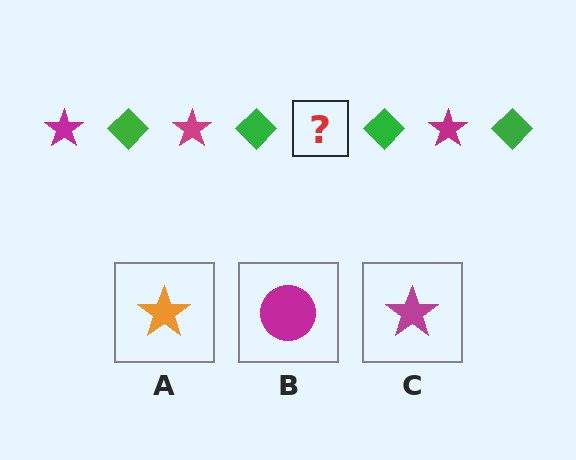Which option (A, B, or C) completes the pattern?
C.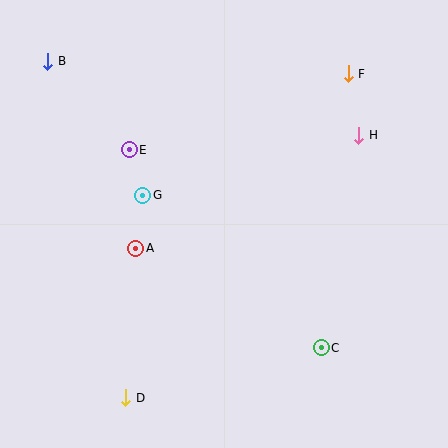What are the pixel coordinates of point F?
Point F is at (348, 74).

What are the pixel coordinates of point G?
Point G is at (143, 195).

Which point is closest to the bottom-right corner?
Point C is closest to the bottom-right corner.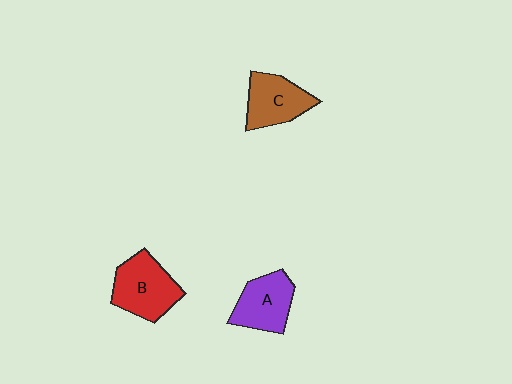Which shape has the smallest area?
Shape C (brown).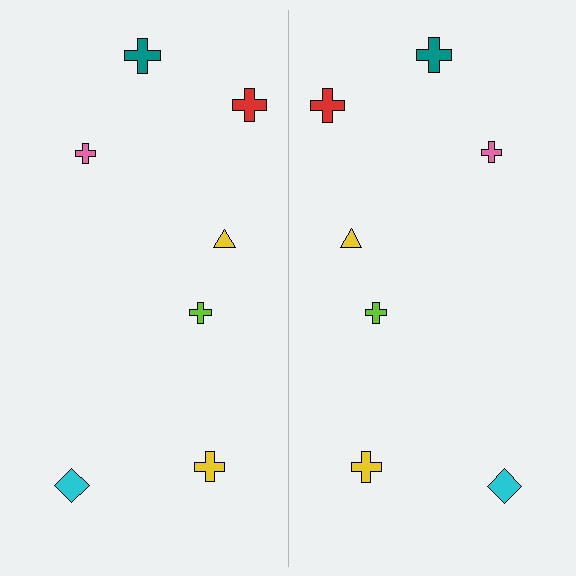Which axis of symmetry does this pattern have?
The pattern has a vertical axis of symmetry running through the center of the image.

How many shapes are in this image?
There are 14 shapes in this image.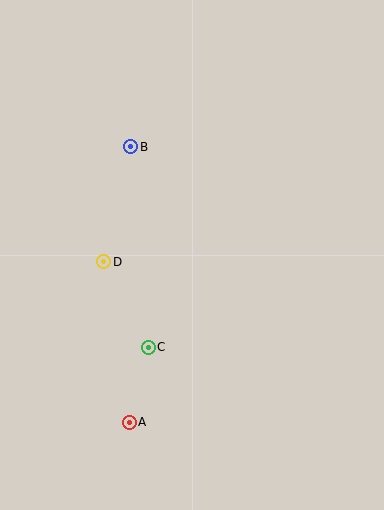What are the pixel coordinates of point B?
Point B is at (131, 147).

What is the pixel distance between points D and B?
The distance between D and B is 118 pixels.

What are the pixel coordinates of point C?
Point C is at (148, 347).